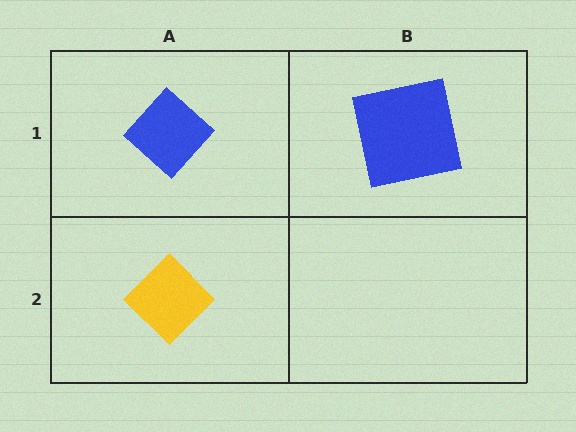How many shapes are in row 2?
1 shape.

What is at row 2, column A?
A yellow diamond.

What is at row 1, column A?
A blue diamond.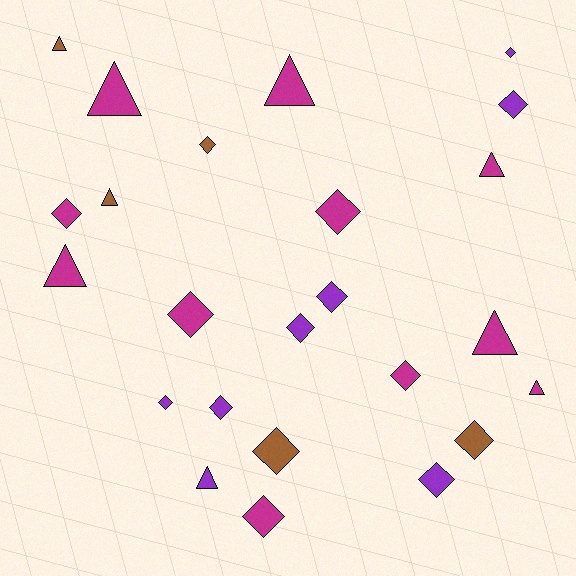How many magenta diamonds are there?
There are 5 magenta diamonds.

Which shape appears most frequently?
Diamond, with 15 objects.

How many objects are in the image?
There are 24 objects.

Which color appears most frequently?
Magenta, with 11 objects.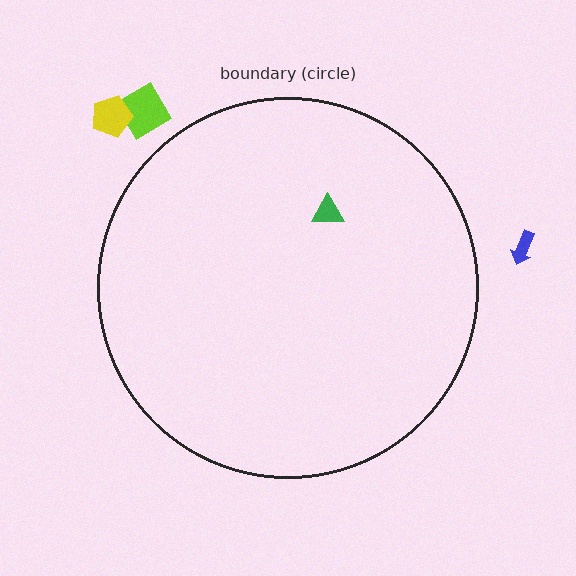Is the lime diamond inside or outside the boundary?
Outside.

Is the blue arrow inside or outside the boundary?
Outside.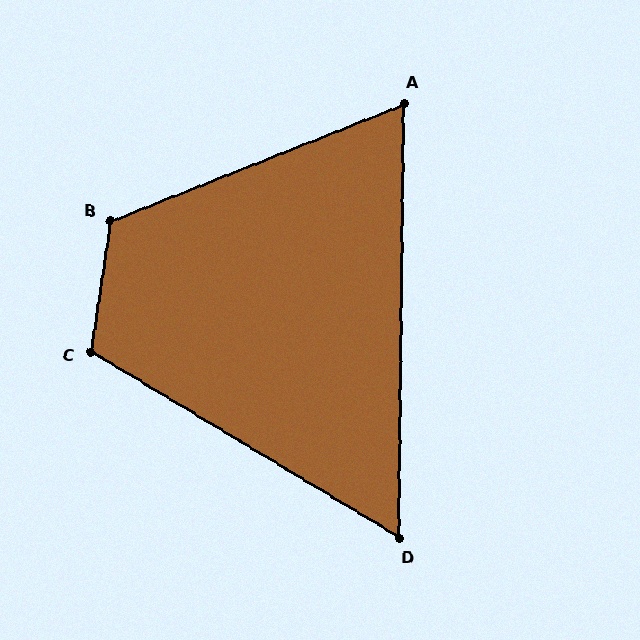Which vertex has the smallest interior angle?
D, at approximately 60 degrees.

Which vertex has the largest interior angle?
B, at approximately 120 degrees.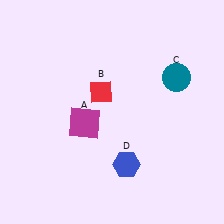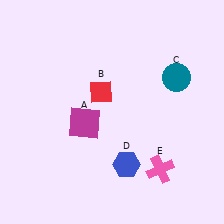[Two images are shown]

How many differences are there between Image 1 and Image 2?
There is 1 difference between the two images.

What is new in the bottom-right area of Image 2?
A pink cross (E) was added in the bottom-right area of Image 2.